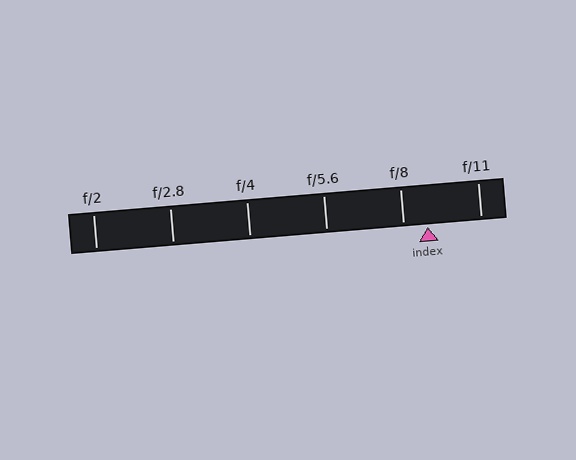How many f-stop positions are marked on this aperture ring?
There are 6 f-stop positions marked.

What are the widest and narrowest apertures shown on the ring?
The widest aperture shown is f/2 and the narrowest is f/11.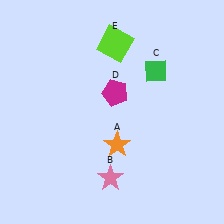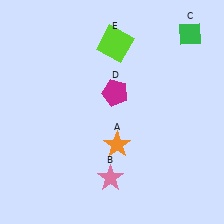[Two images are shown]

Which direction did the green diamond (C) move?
The green diamond (C) moved up.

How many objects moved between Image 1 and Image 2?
1 object moved between the two images.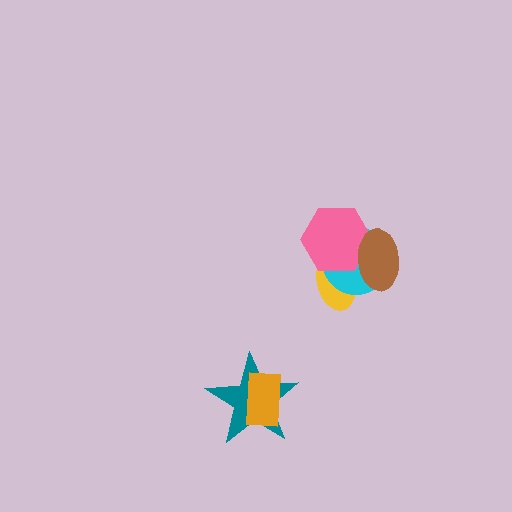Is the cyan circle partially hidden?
Yes, it is partially covered by another shape.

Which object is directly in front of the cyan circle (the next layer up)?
The pink hexagon is directly in front of the cyan circle.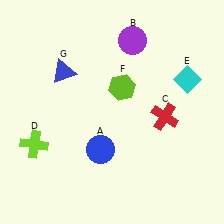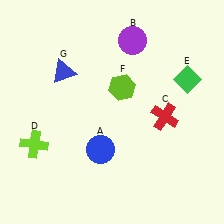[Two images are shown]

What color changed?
The diamond (E) changed from cyan in Image 1 to green in Image 2.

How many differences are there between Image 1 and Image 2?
There is 1 difference between the two images.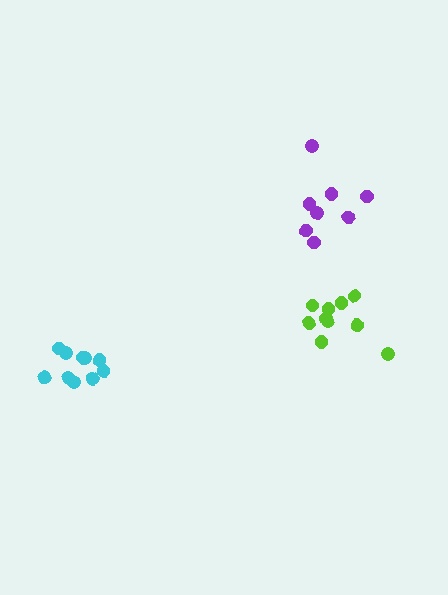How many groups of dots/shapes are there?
There are 3 groups.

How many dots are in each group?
Group 1: 8 dots, Group 2: 11 dots, Group 3: 10 dots (29 total).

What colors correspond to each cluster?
The clusters are colored: purple, cyan, lime.